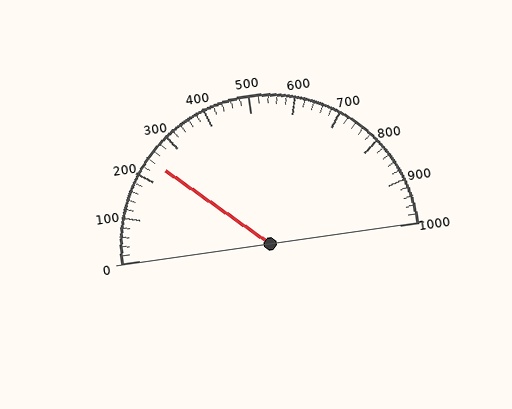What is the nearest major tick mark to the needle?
The nearest major tick mark is 200.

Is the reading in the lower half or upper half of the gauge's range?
The reading is in the lower half of the range (0 to 1000).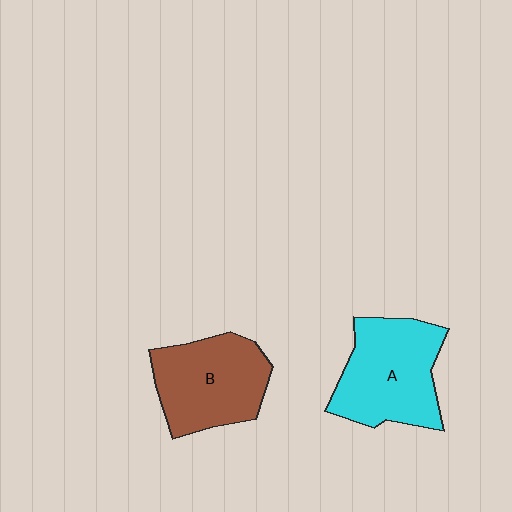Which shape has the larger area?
Shape A (cyan).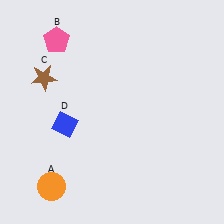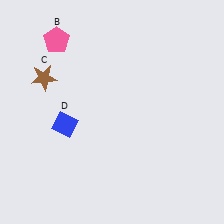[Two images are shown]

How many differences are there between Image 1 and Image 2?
There is 1 difference between the two images.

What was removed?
The orange circle (A) was removed in Image 2.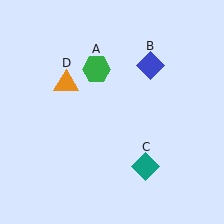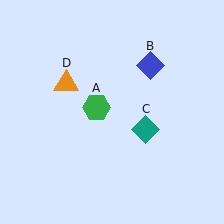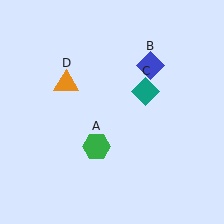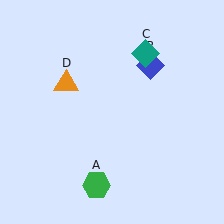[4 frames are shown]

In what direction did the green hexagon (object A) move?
The green hexagon (object A) moved down.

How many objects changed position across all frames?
2 objects changed position: green hexagon (object A), teal diamond (object C).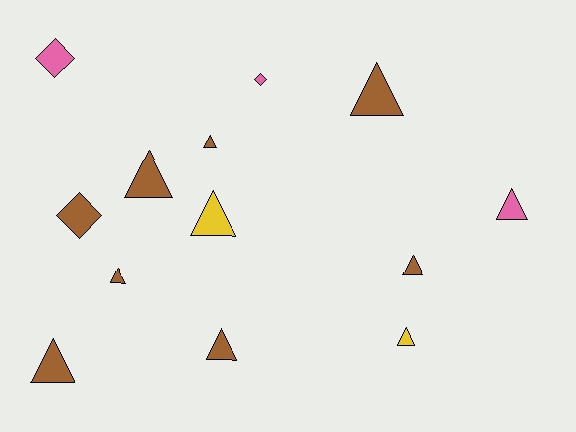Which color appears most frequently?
Brown, with 8 objects.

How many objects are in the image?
There are 13 objects.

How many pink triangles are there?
There is 1 pink triangle.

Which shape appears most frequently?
Triangle, with 10 objects.